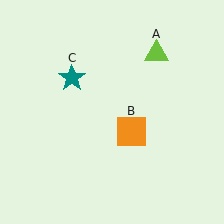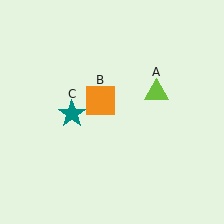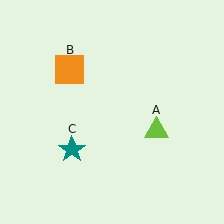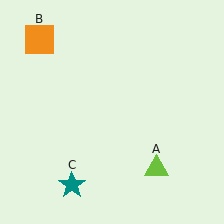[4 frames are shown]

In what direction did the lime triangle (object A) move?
The lime triangle (object A) moved down.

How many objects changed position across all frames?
3 objects changed position: lime triangle (object A), orange square (object B), teal star (object C).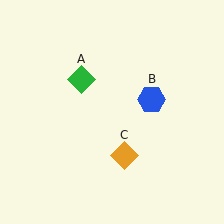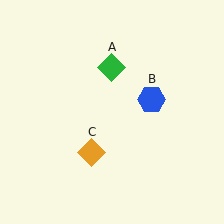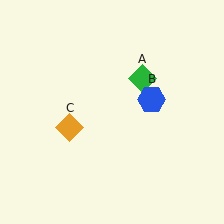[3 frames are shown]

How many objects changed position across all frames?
2 objects changed position: green diamond (object A), orange diamond (object C).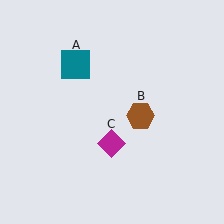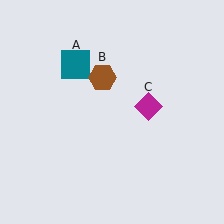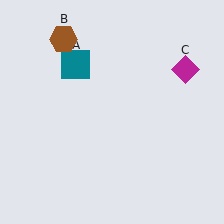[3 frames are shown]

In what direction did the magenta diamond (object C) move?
The magenta diamond (object C) moved up and to the right.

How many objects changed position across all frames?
2 objects changed position: brown hexagon (object B), magenta diamond (object C).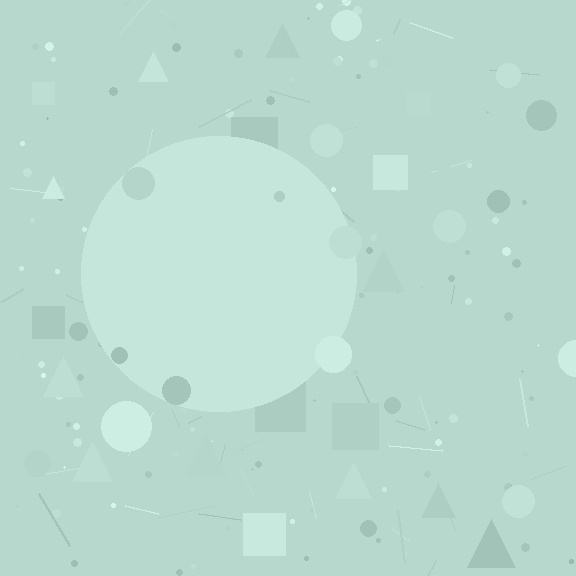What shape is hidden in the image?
A circle is hidden in the image.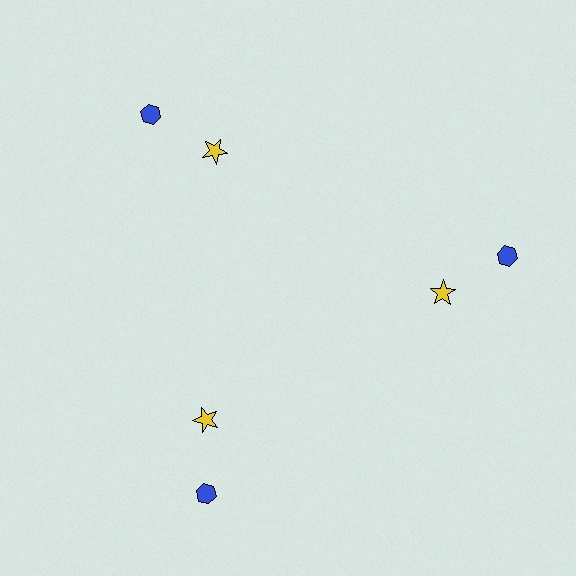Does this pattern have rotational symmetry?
Yes, this pattern has 3-fold rotational symmetry. It looks the same after rotating 120 degrees around the center.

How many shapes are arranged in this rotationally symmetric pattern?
There are 6 shapes, arranged in 3 groups of 2.